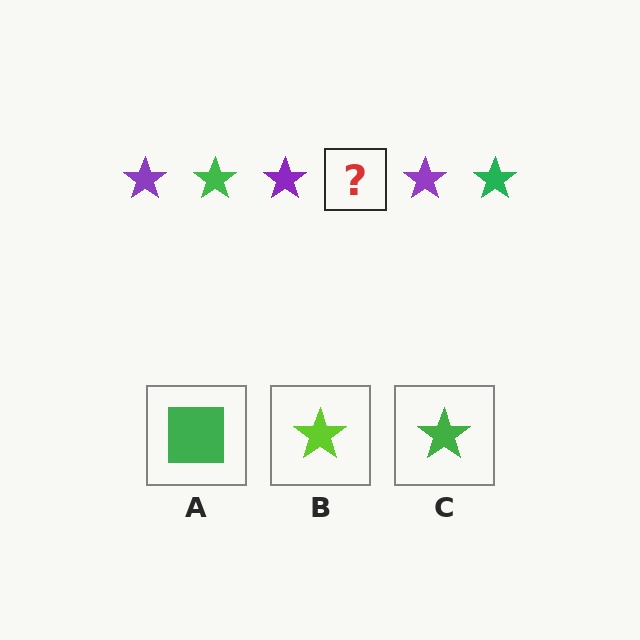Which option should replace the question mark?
Option C.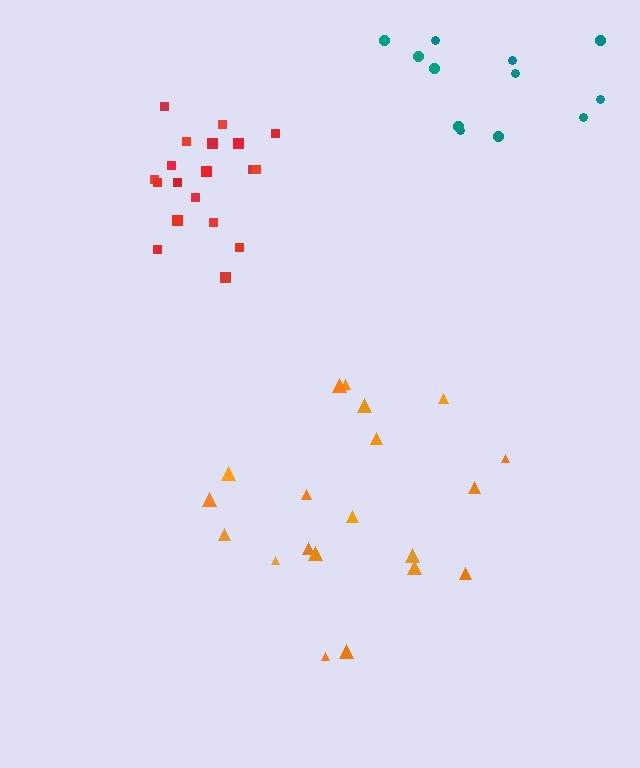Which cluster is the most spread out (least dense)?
Teal.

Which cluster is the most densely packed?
Red.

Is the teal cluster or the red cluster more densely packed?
Red.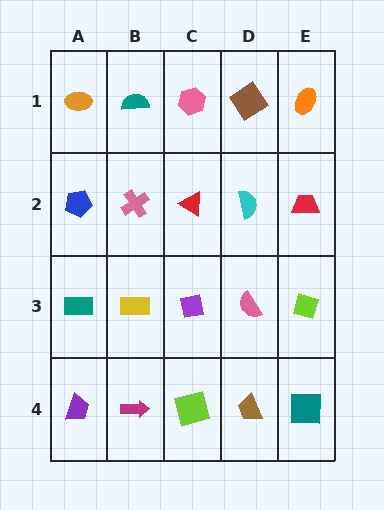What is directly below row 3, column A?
A purple trapezoid.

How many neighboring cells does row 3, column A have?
3.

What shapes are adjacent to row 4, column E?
A lime diamond (row 3, column E), a brown trapezoid (row 4, column D).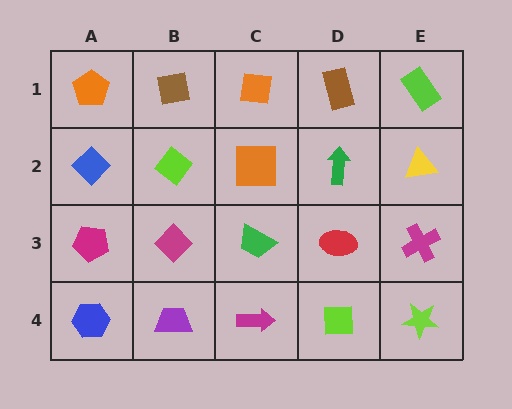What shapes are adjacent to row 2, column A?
An orange pentagon (row 1, column A), a magenta pentagon (row 3, column A), a lime diamond (row 2, column B).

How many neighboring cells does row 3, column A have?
3.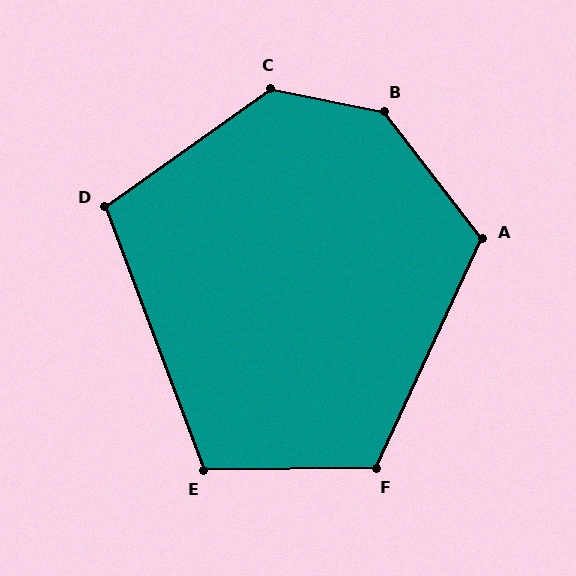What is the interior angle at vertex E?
Approximately 110 degrees (obtuse).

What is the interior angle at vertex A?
Approximately 117 degrees (obtuse).